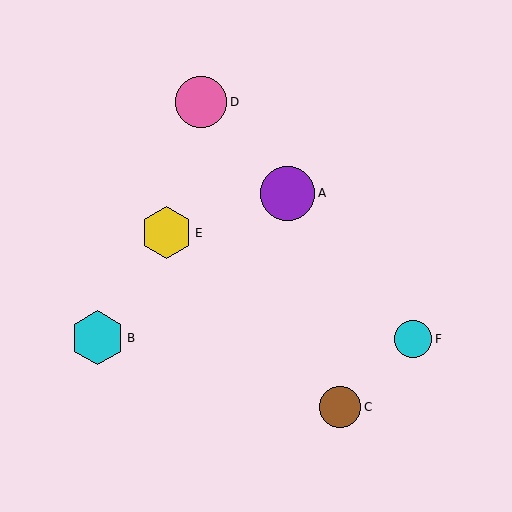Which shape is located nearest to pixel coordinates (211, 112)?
The pink circle (labeled D) at (201, 102) is nearest to that location.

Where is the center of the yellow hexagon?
The center of the yellow hexagon is at (167, 233).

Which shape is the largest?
The purple circle (labeled A) is the largest.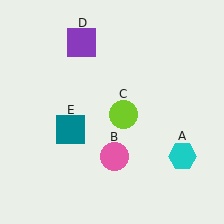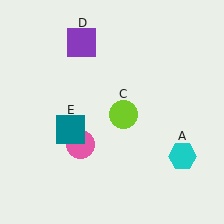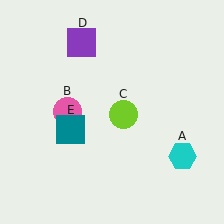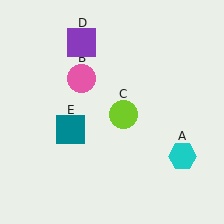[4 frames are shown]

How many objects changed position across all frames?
1 object changed position: pink circle (object B).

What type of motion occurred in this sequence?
The pink circle (object B) rotated clockwise around the center of the scene.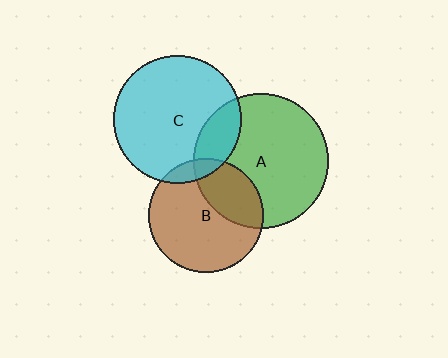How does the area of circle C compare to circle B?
Approximately 1.3 times.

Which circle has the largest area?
Circle A (green).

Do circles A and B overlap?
Yes.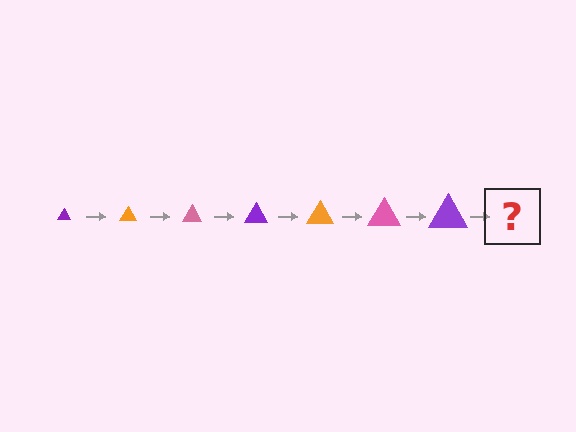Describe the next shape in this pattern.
It should be an orange triangle, larger than the previous one.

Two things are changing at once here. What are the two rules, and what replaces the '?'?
The two rules are that the triangle grows larger each step and the color cycles through purple, orange, and pink. The '?' should be an orange triangle, larger than the previous one.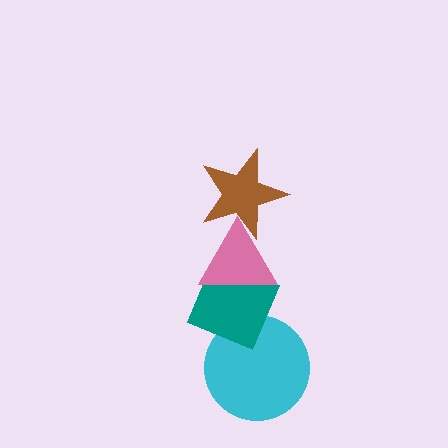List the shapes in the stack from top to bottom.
From top to bottom: the brown star, the pink triangle, the teal diamond, the cyan circle.